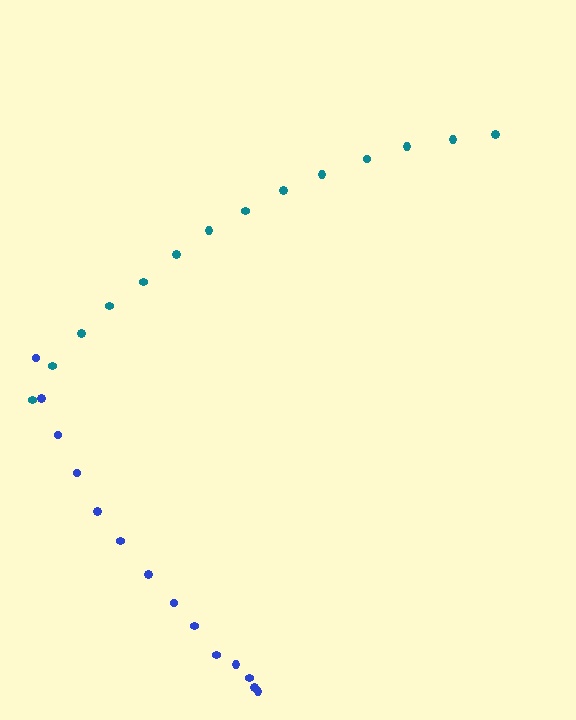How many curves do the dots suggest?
There are 2 distinct paths.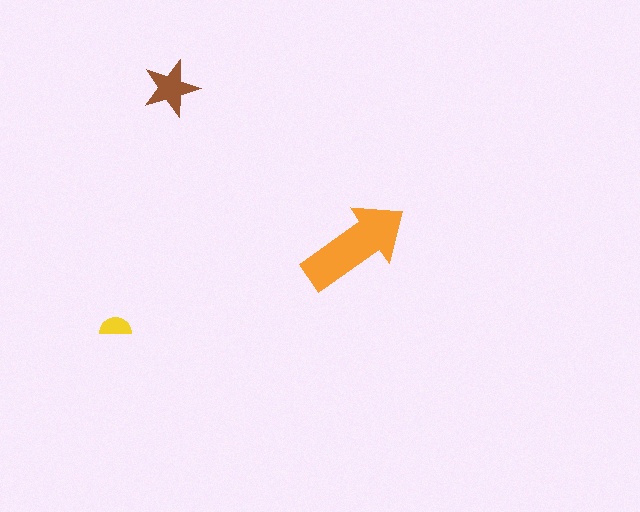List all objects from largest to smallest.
The orange arrow, the brown star, the yellow semicircle.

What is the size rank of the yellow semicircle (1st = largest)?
3rd.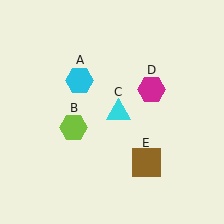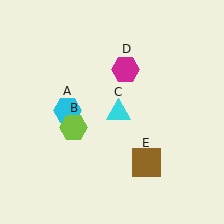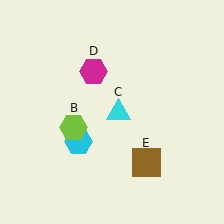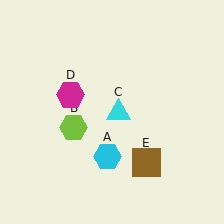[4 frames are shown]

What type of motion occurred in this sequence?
The cyan hexagon (object A), magenta hexagon (object D) rotated counterclockwise around the center of the scene.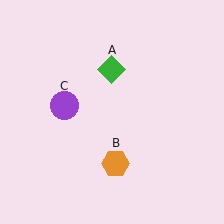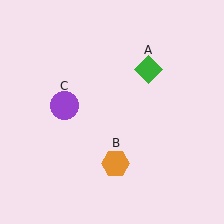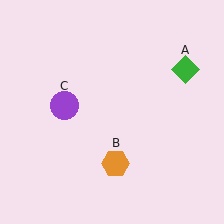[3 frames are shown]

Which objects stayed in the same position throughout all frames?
Orange hexagon (object B) and purple circle (object C) remained stationary.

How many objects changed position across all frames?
1 object changed position: green diamond (object A).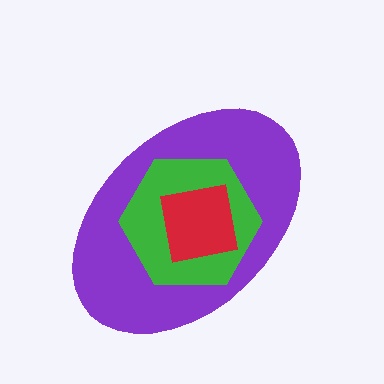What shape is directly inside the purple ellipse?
The green hexagon.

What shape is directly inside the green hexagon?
The red square.